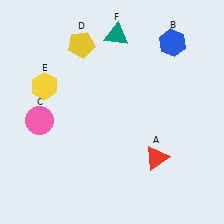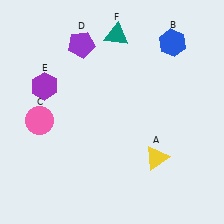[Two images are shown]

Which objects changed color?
A changed from red to yellow. D changed from yellow to purple. E changed from yellow to purple.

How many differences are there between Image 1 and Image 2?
There are 3 differences between the two images.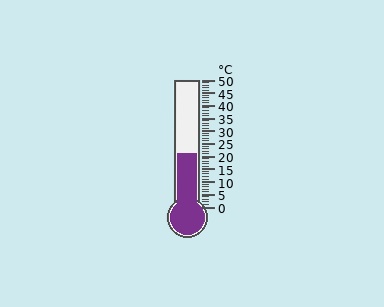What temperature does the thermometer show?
The thermometer shows approximately 21°C.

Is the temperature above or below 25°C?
The temperature is below 25°C.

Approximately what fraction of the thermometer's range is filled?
The thermometer is filled to approximately 40% of its range.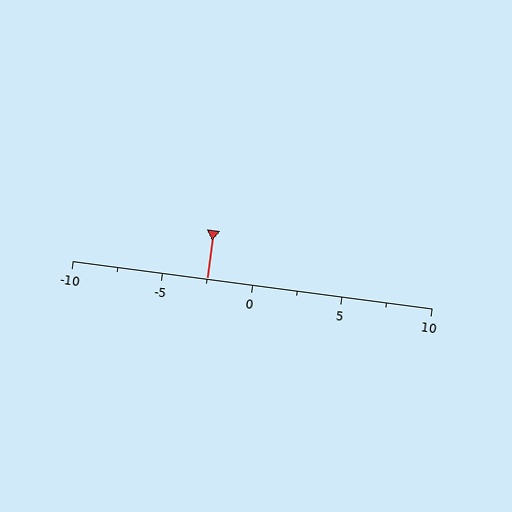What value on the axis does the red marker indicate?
The marker indicates approximately -2.5.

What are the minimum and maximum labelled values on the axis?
The axis runs from -10 to 10.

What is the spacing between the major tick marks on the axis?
The major ticks are spaced 5 apart.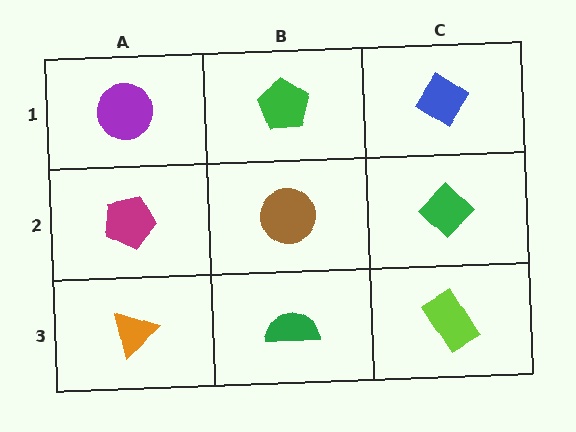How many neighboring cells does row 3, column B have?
3.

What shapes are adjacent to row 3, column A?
A magenta pentagon (row 2, column A), a green semicircle (row 3, column B).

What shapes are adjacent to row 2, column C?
A blue diamond (row 1, column C), a lime rectangle (row 3, column C), a brown circle (row 2, column B).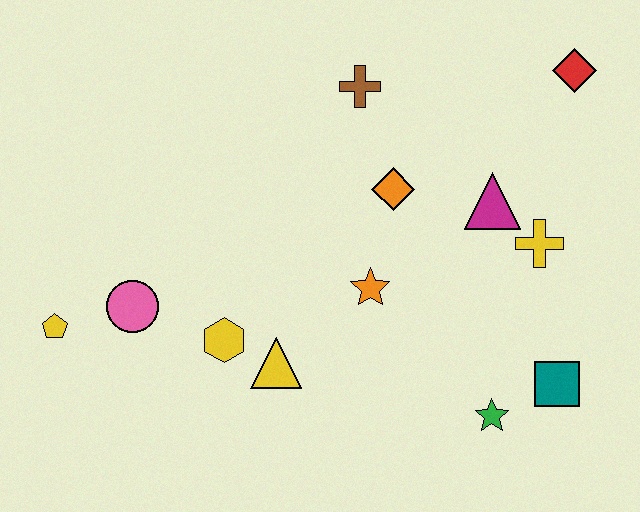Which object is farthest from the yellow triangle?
The red diamond is farthest from the yellow triangle.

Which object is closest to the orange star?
The orange diamond is closest to the orange star.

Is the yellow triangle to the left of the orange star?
Yes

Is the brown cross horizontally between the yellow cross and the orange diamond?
No